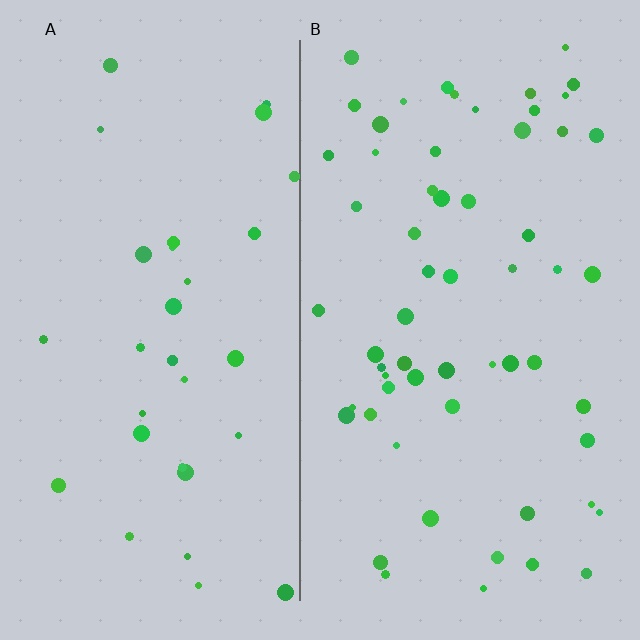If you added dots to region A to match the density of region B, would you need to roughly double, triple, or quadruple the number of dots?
Approximately double.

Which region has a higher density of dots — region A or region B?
B (the right).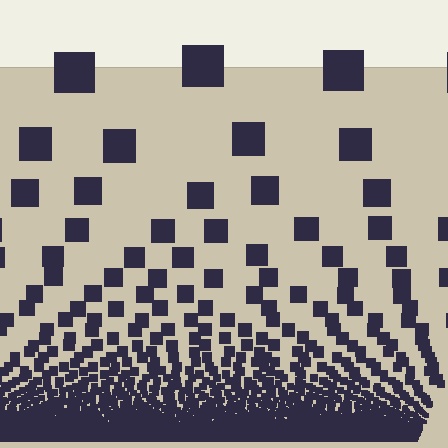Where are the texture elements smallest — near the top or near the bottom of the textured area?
Near the bottom.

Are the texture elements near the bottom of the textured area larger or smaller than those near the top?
Smaller. The gradient is inverted — elements near the bottom are smaller and denser.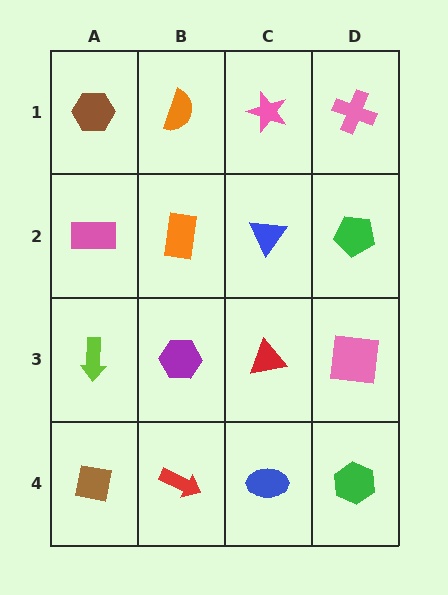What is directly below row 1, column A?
A pink rectangle.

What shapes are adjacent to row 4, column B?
A purple hexagon (row 3, column B), a brown square (row 4, column A), a blue ellipse (row 4, column C).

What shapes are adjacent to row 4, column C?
A red triangle (row 3, column C), a red arrow (row 4, column B), a green hexagon (row 4, column D).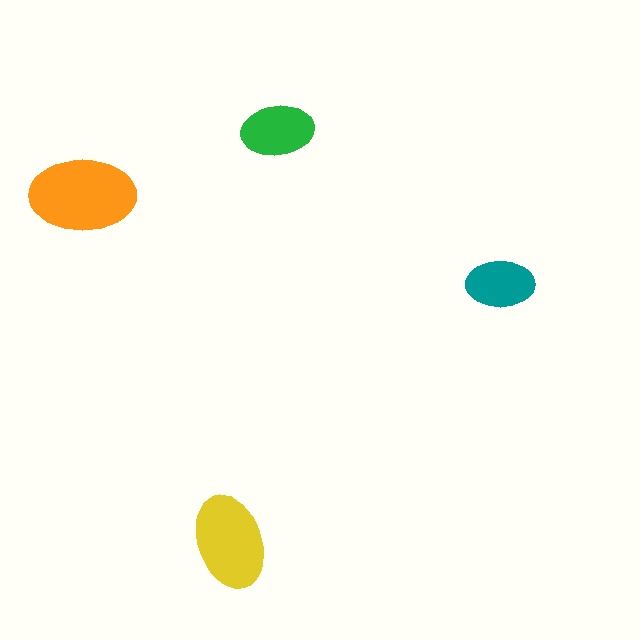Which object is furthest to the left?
The orange ellipse is leftmost.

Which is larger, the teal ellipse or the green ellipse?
The green one.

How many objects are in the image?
There are 4 objects in the image.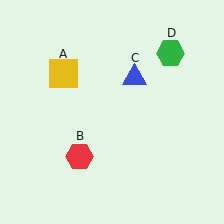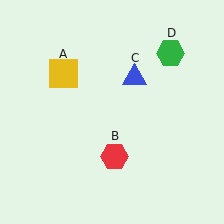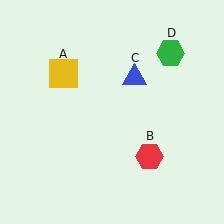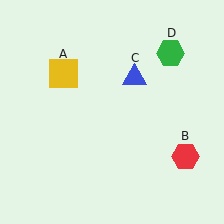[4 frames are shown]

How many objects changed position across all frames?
1 object changed position: red hexagon (object B).